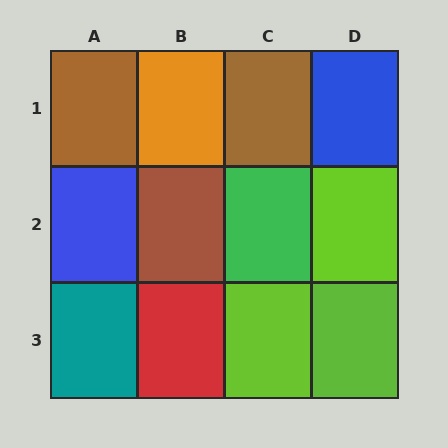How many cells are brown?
3 cells are brown.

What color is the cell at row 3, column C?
Lime.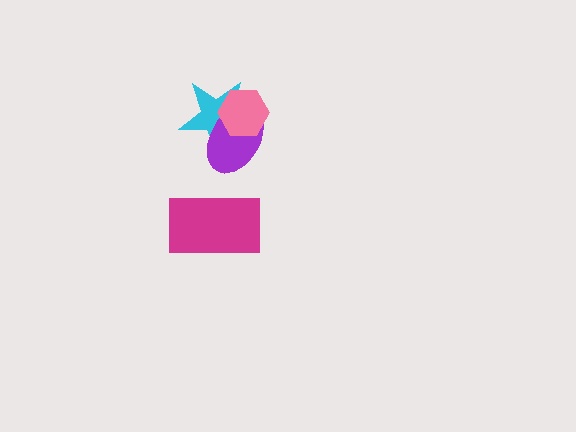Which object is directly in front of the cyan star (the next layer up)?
The purple ellipse is directly in front of the cyan star.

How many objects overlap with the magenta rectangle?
0 objects overlap with the magenta rectangle.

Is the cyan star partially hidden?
Yes, it is partially covered by another shape.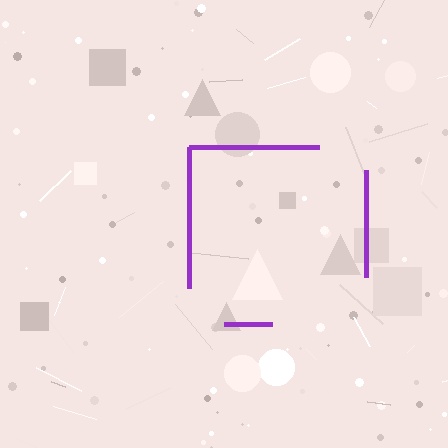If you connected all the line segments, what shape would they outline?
They would outline a square.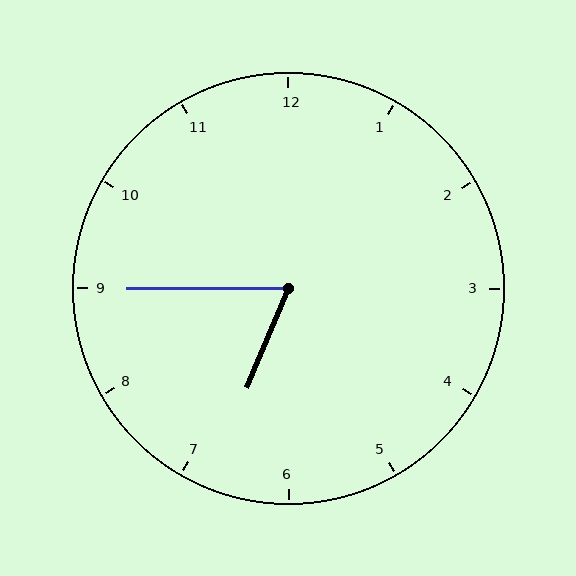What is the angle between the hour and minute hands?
Approximately 68 degrees.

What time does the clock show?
6:45.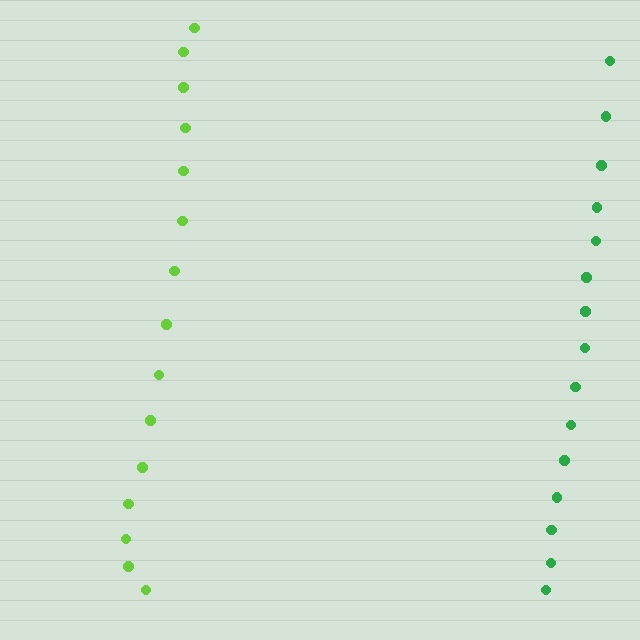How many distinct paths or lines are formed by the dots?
There are 2 distinct paths.